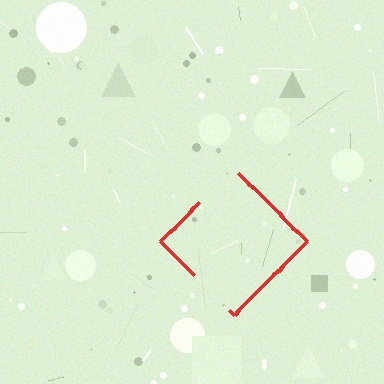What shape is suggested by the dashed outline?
The dashed outline suggests a diamond.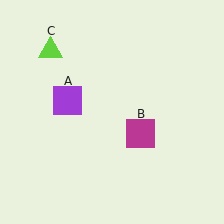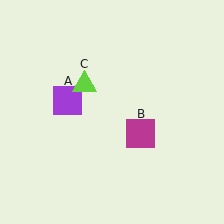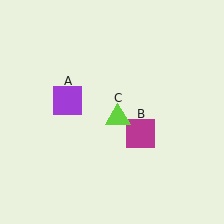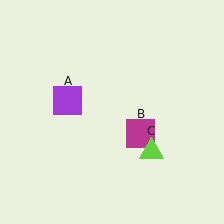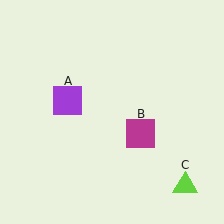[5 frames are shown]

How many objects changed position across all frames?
1 object changed position: lime triangle (object C).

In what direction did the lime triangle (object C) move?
The lime triangle (object C) moved down and to the right.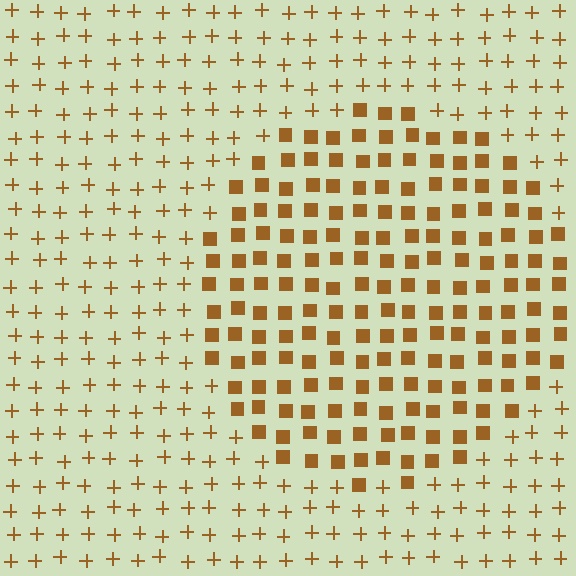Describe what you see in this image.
The image is filled with small brown elements arranged in a uniform grid. A circle-shaped region contains squares, while the surrounding area contains plus signs. The boundary is defined purely by the change in element shape.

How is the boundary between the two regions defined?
The boundary is defined by a change in element shape: squares inside vs. plus signs outside. All elements share the same color and spacing.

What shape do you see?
I see a circle.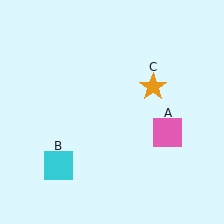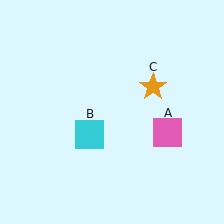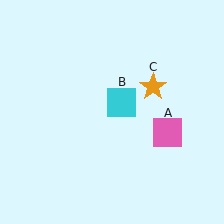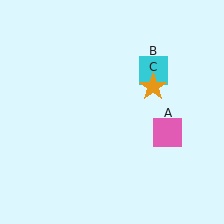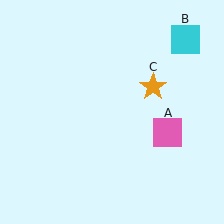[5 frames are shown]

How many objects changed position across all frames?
1 object changed position: cyan square (object B).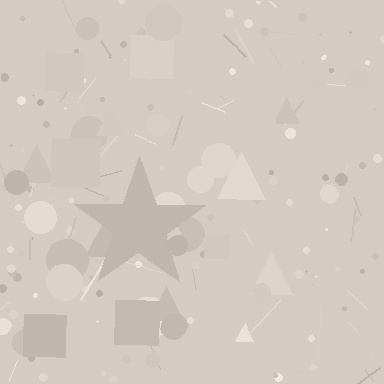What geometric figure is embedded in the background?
A star is embedded in the background.